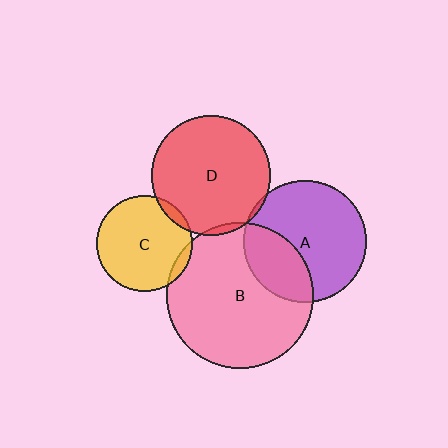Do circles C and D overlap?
Yes.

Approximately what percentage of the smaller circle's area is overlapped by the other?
Approximately 5%.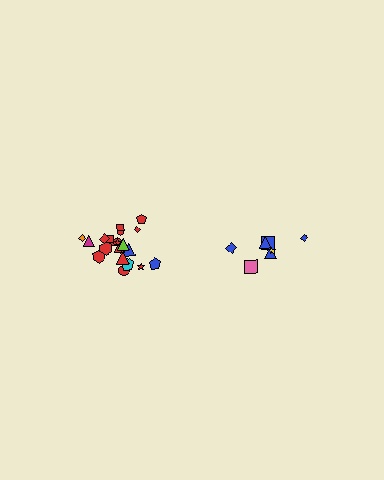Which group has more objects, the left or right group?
The left group.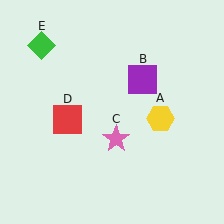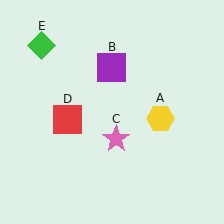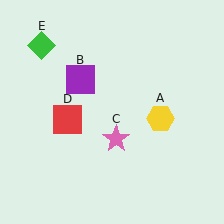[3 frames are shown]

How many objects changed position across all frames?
1 object changed position: purple square (object B).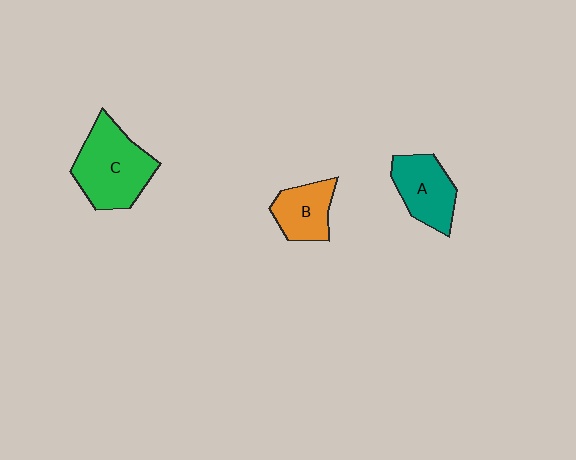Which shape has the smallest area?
Shape B (orange).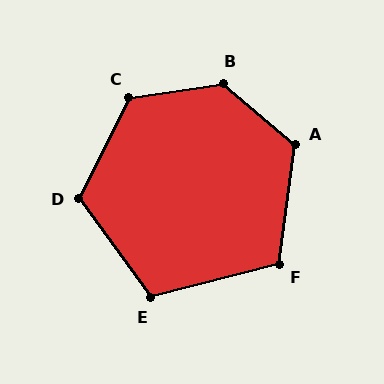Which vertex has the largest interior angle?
B, at approximately 130 degrees.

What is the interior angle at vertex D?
Approximately 118 degrees (obtuse).